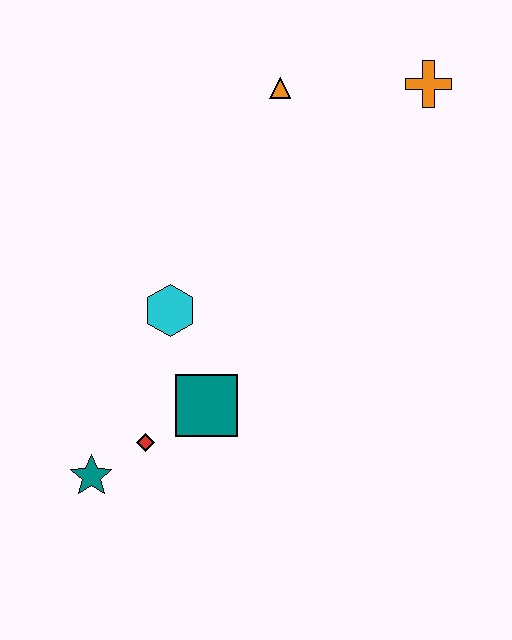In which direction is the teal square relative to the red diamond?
The teal square is to the right of the red diamond.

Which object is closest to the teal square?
The red diamond is closest to the teal square.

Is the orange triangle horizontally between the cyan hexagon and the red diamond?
No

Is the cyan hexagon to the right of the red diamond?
Yes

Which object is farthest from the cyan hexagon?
The orange cross is farthest from the cyan hexagon.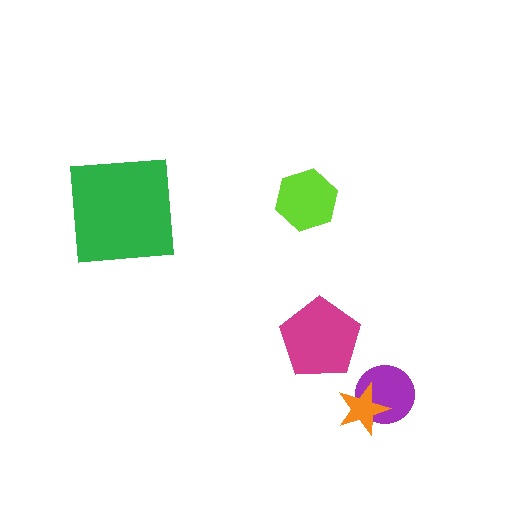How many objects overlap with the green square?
0 objects overlap with the green square.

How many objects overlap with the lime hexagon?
0 objects overlap with the lime hexagon.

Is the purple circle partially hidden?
Yes, it is partially covered by another shape.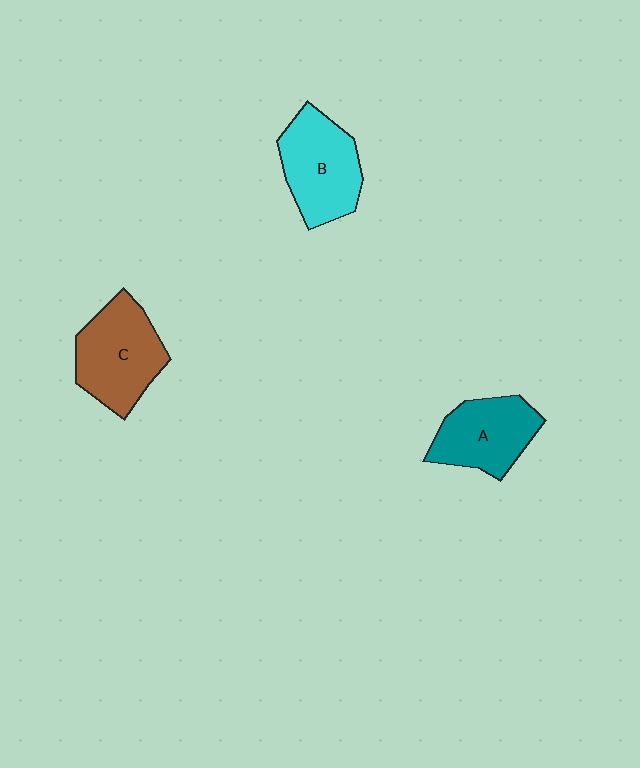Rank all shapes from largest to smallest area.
From largest to smallest: C (brown), B (cyan), A (teal).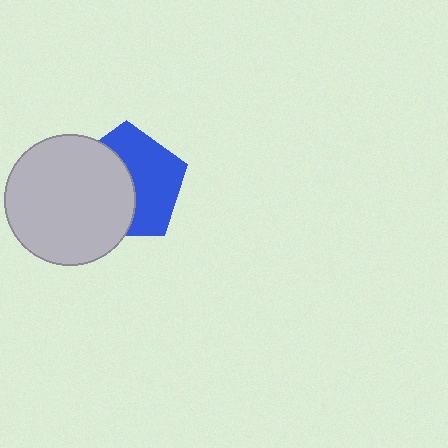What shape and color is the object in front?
The object in front is a light gray circle.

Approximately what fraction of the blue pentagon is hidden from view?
Roughly 48% of the blue pentagon is hidden behind the light gray circle.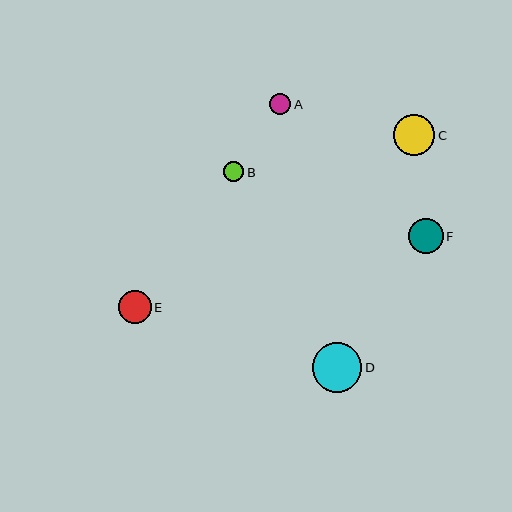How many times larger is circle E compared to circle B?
Circle E is approximately 1.6 times the size of circle B.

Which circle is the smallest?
Circle B is the smallest with a size of approximately 20 pixels.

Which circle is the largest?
Circle D is the largest with a size of approximately 50 pixels.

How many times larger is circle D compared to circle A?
Circle D is approximately 2.3 times the size of circle A.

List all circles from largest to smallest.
From largest to smallest: D, C, F, E, A, B.